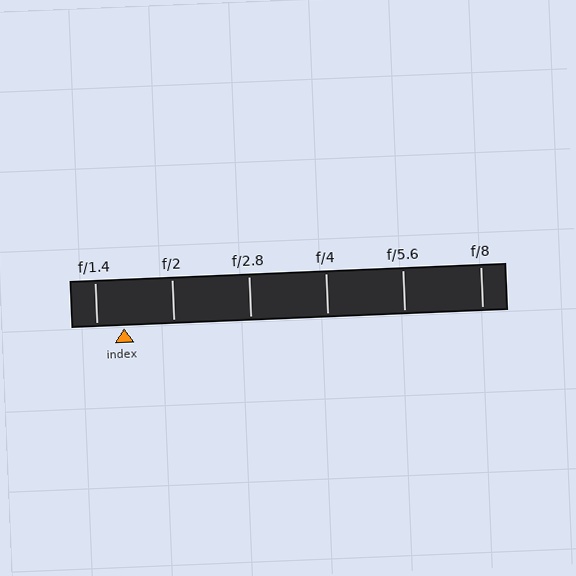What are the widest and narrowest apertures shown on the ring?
The widest aperture shown is f/1.4 and the narrowest is f/8.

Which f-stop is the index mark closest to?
The index mark is closest to f/1.4.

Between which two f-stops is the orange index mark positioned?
The index mark is between f/1.4 and f/2.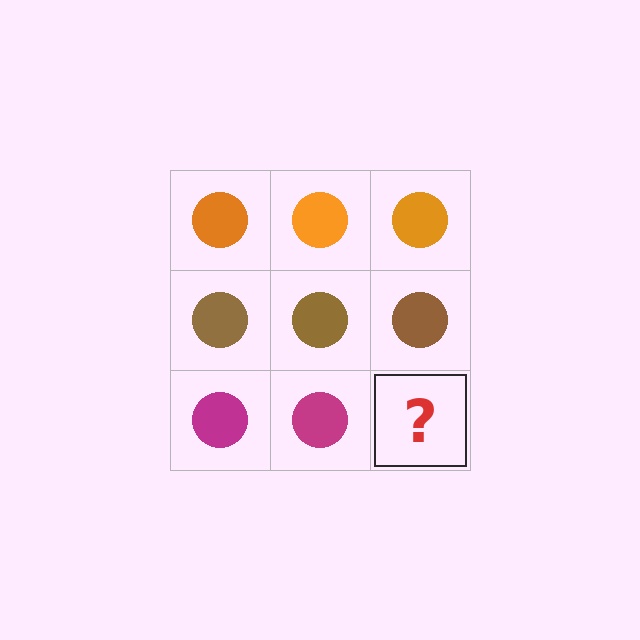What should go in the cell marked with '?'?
The missing cell should contain a magenta circle.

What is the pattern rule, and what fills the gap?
The rule is that each row has a consistent color. The gap should be filled with a magenta circle.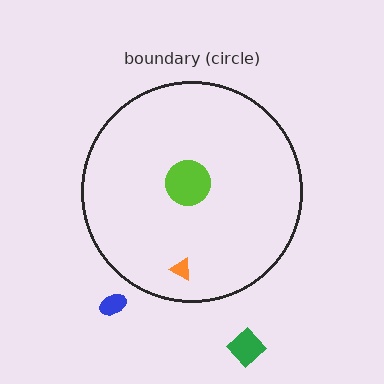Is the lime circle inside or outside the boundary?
Inside.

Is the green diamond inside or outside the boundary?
Outside.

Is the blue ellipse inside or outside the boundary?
Outside.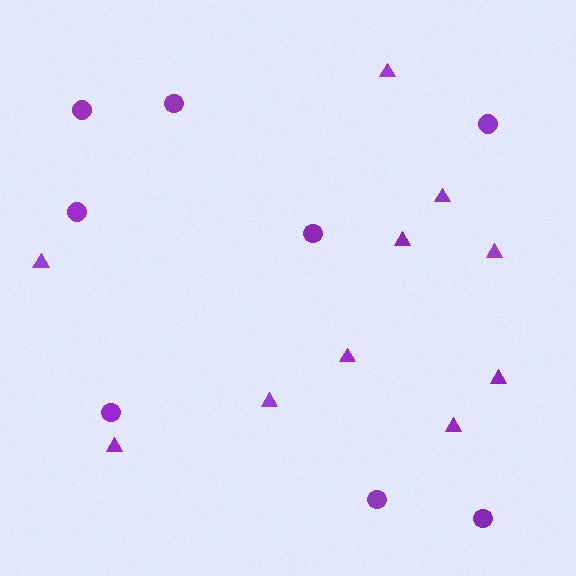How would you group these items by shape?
There are 2 groups: one group of circles (8) and one group of triangles (10).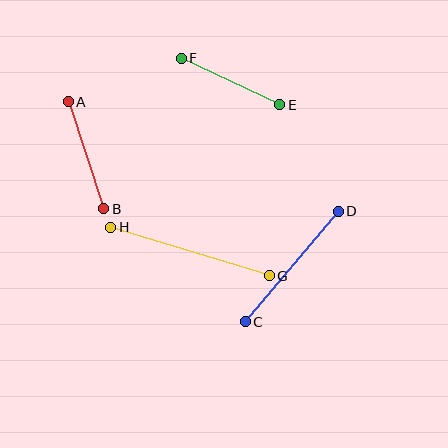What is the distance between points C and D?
The distance is approximately 145 pixels.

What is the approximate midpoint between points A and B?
The midpoint is at approximately (86, 155) pixels.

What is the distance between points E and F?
The distance is approximately 109 pixels.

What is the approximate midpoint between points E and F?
The midpoint is at approximately (231, 81) pixels.